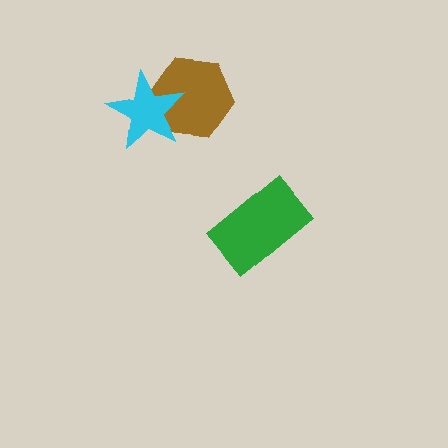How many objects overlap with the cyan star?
1 object overlaps with the cyan star.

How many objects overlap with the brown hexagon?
1 object overlaps with the brown hexagon.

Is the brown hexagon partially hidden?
Yes, it is partially covered by another shape.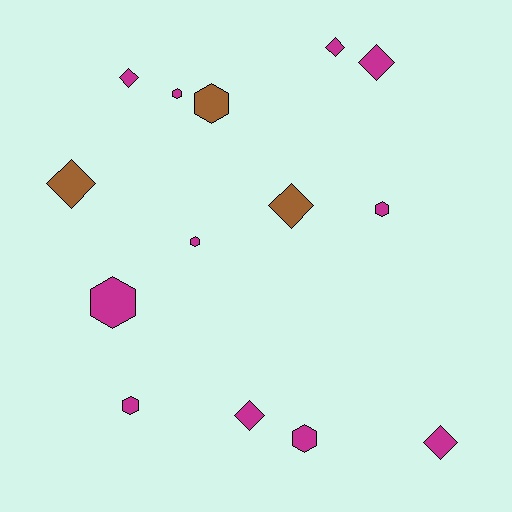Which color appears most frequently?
Magenta, with 11 objects.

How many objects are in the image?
There are 14 objects.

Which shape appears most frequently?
Diamond, with 7 objects.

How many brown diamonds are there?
There are 2 brown diamonds.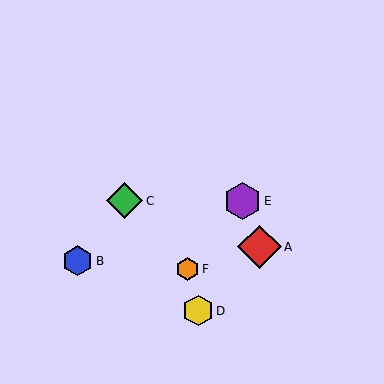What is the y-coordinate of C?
Object C is at y≈201.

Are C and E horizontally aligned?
Yes, both are at y≈201.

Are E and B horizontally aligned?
No, E is at y≈201 and B is at y≈261.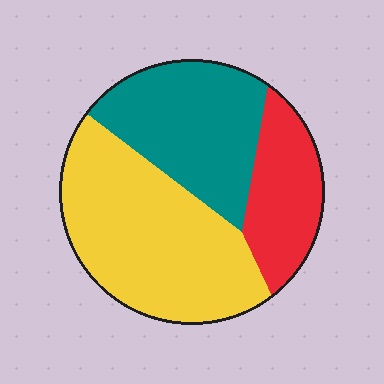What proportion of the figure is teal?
Teal covers about 30% of the figure.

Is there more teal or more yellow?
Yellow.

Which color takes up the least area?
Red, at roughly 20%.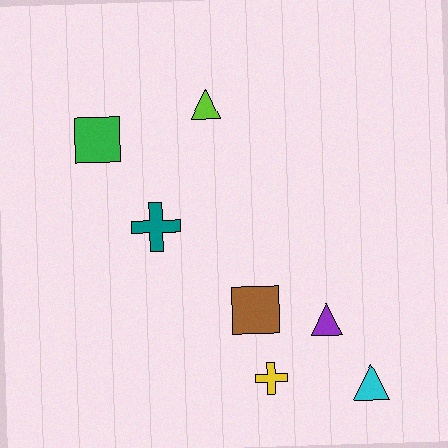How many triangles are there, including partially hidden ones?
There are 3 triangles.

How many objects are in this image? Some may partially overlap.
There are 7 objects.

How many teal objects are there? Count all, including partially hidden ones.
There is 1 teal object.